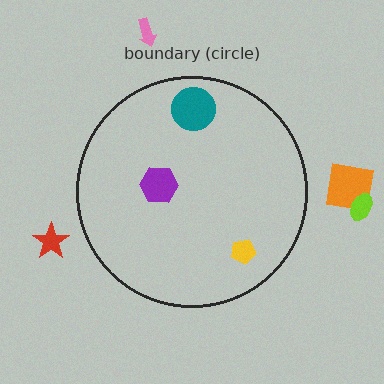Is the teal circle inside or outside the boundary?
Inside.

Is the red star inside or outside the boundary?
Outside.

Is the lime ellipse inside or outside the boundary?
Outside.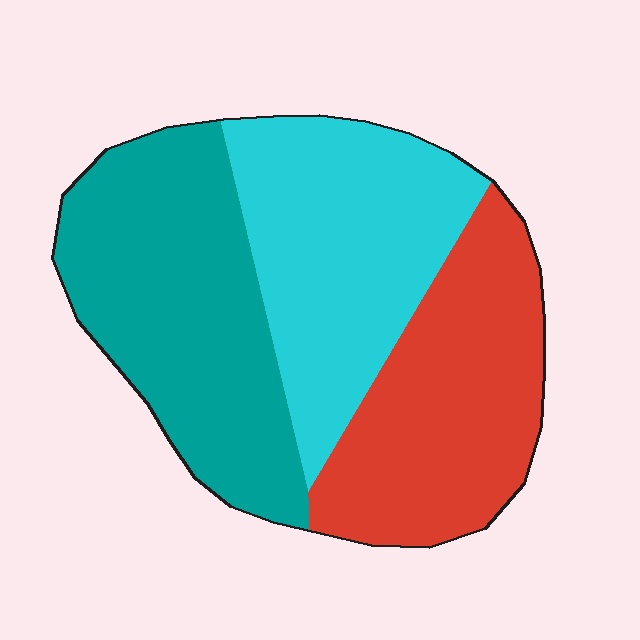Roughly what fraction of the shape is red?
Red takes up about one third (1/3) of the shape.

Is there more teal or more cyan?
Teal.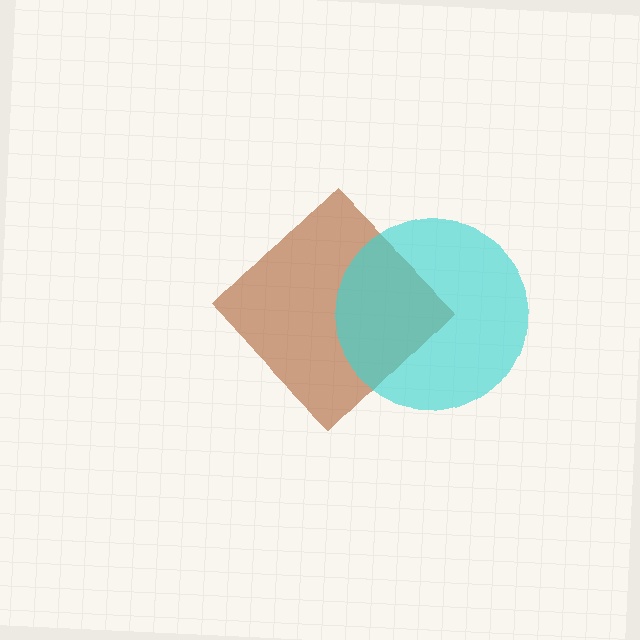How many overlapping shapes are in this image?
There are 2 overlapping shapes in the image.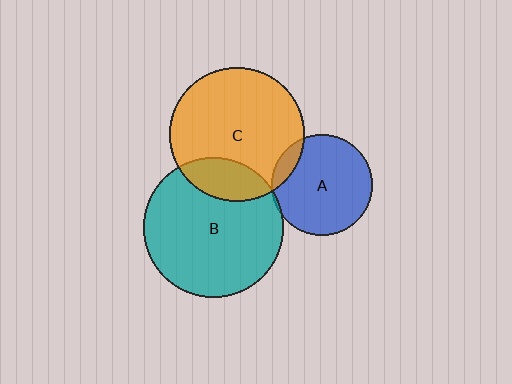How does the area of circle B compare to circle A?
Approximately 1.9 times.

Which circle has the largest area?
Circle B (teal).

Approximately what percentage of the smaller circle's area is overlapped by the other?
Approximately 10%.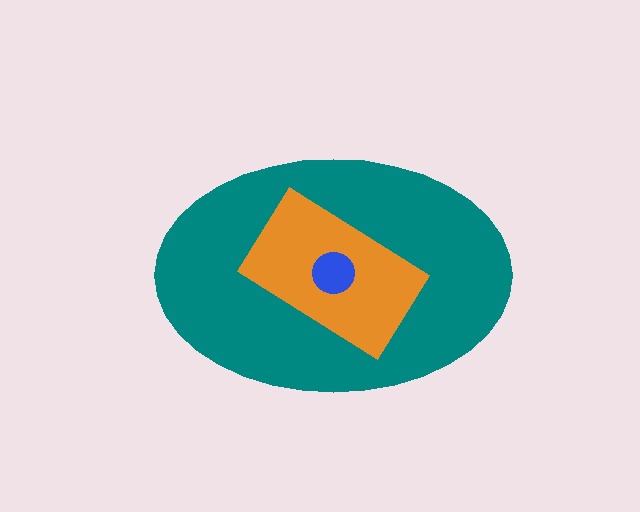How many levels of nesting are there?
3.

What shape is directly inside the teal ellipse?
The orange rectangle.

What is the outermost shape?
The teal ellipse.